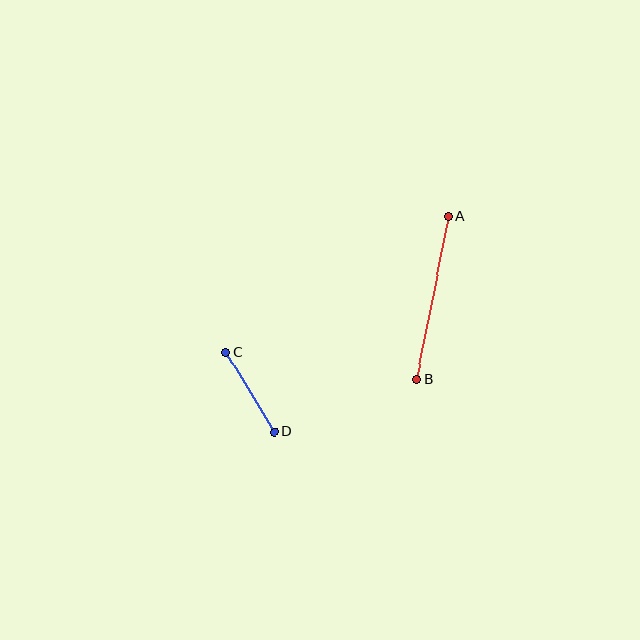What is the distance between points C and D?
The distance is approximately 93 pixels.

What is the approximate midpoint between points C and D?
The midpoint is at approximately (250, 392) pixels.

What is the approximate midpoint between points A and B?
The midpoint is at approximately (432, 298) pixels.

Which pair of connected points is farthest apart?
Points A and B are farthest apart.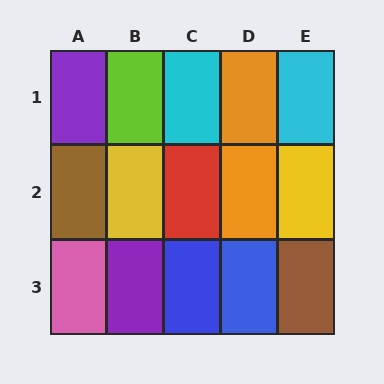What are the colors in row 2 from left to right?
Brown, yellow, red, orange, yellow.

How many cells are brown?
2 cells are brown.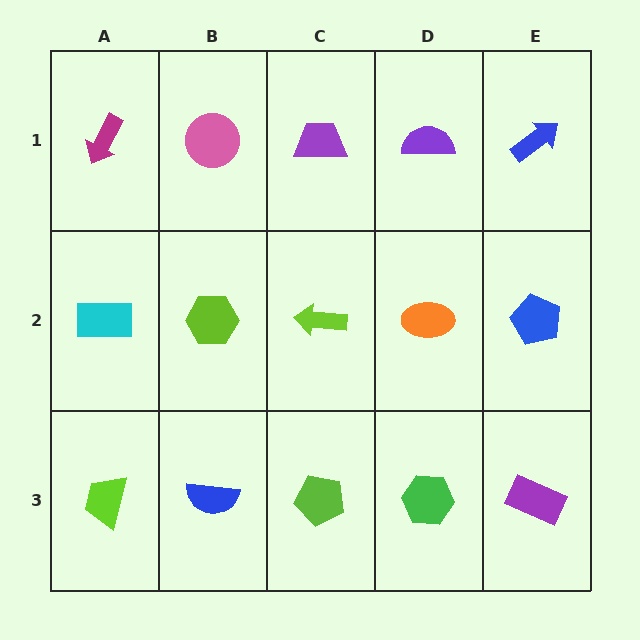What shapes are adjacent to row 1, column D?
An orange ellipse (row 2, column D), a purple trapezoid (row 1, column C), a blue arrow (row 1, column E).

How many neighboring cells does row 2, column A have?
3.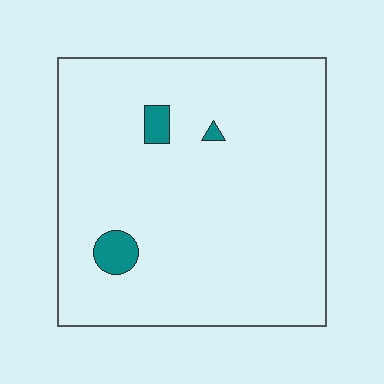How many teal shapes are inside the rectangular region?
3.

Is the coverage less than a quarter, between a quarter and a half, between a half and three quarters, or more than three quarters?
Less than a quarter.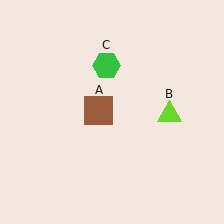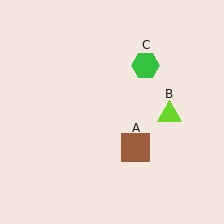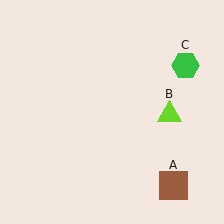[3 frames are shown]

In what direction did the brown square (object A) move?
The brown square (object A) moved down and to the right.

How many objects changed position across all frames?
2 objects changed position: brown square (object A), green hexagon (object C).